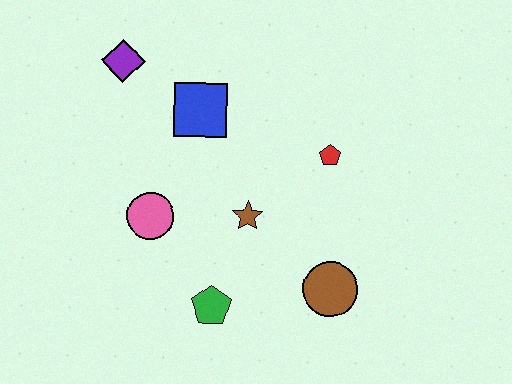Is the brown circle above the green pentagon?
Yes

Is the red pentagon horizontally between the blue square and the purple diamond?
No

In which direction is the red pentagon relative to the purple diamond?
The red pentagon is to the right of the purple diamond.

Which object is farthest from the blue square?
The brown circle is farthest from the blue square.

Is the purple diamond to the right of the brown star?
No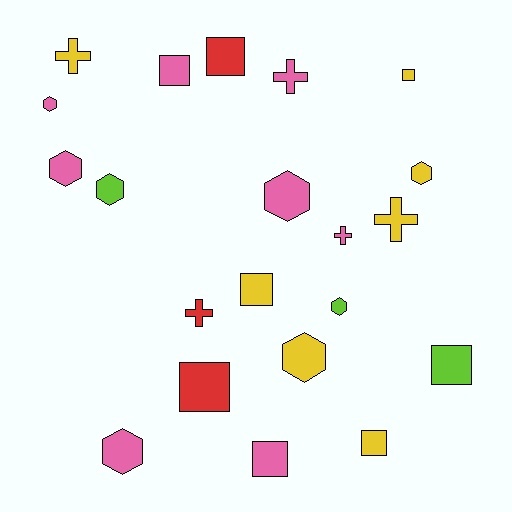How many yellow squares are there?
There are 3 yellow squares.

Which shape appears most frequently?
Square, with 8 objects.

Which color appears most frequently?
Pink, with 8 objects.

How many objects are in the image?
There are 21 objects.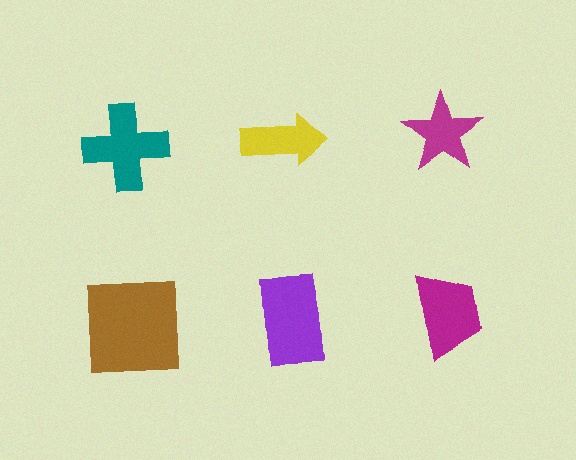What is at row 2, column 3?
A magenta trapezoid.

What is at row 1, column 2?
A yellow arrow.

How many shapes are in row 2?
3 shapes.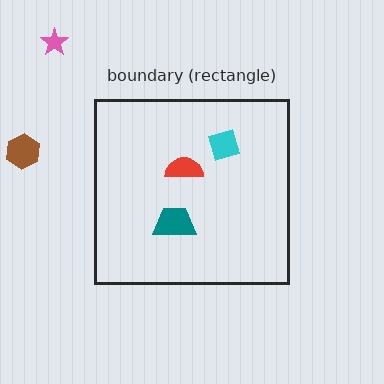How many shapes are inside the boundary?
3 inside, 2 outside.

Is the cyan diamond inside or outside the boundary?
Inside.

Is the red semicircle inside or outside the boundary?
Inside.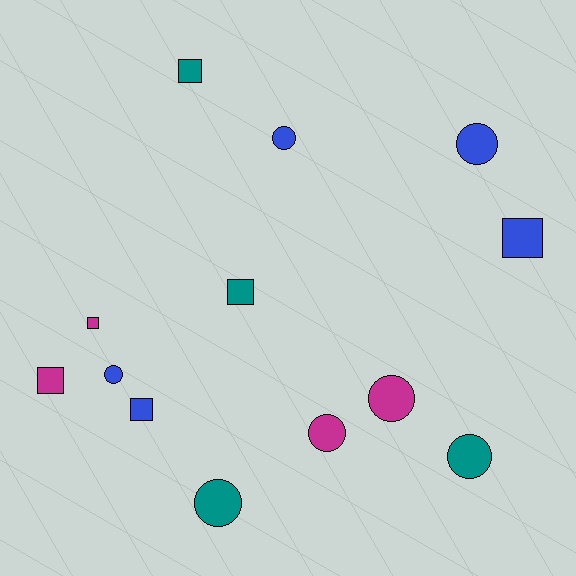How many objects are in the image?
There are 13 objects.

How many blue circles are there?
There are 3 blue circles.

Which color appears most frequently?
Blue, with 5 objects.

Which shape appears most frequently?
Circle, with 7 objects.